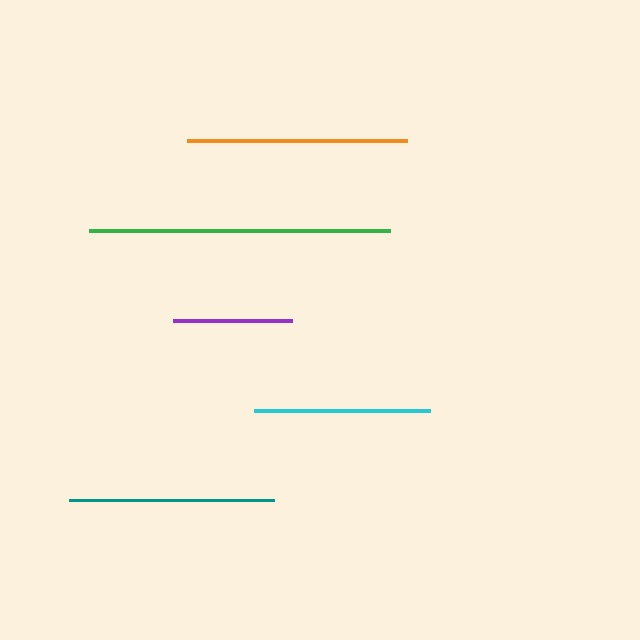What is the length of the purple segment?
The purple segment is approximately 118 pixels long.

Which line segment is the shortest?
The purple line is the shortest at approximately 118 pixels.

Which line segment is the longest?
The green line is the longest at approximately 301 pixels.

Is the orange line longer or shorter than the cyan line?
The orange line is longer than the cyan line.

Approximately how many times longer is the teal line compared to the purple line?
The teal line is approximately 1.7 times the length of the purple line.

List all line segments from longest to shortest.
From longest to shortest: green, orange, teal, cyan, purple.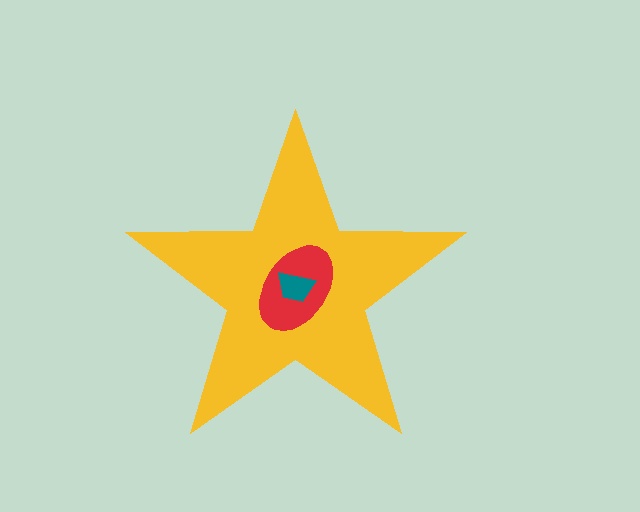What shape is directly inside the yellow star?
The red ellipse.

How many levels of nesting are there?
3.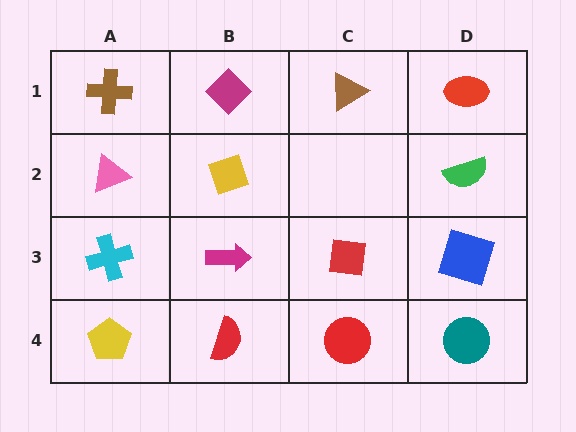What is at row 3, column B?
A magenta arrow.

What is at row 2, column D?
A green semicircle.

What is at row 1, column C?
A brown triangle.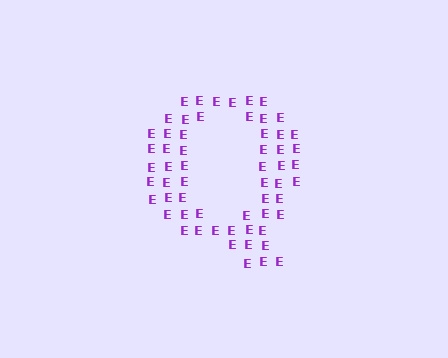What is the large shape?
The large shape is the letter Q.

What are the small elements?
The small elements are letter E's.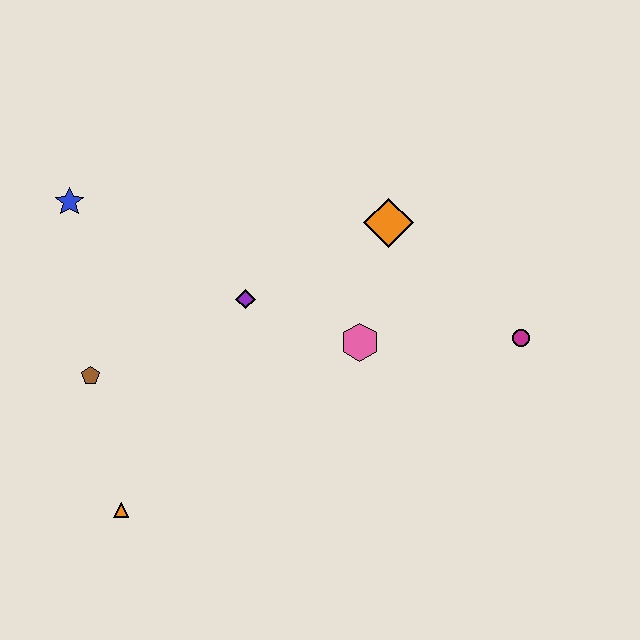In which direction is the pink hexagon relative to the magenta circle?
The pink hexagon is to the left of the magenta circle.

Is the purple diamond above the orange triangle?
Yes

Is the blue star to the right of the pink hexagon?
No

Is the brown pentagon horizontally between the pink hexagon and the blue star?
Yes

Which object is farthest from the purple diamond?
The magenta circle is farthest from the purple diamond.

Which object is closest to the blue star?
The brown pentagon is closest to the blue star.